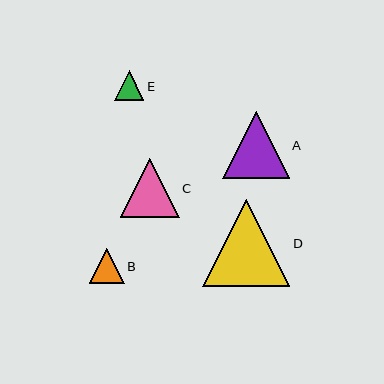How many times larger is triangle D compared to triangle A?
Triangle D is approximately 1.3 times the size of triangle A.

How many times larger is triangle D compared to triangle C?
Triangle D is approximately 1.5 times the size of triangle C.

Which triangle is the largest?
Triangle D is the largest with a size of approximately 87 pixels.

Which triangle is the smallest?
Triangle E is the smallest with a size of approximately 29 pixels.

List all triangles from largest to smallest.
From largest to smallest: D, A, C, B, E.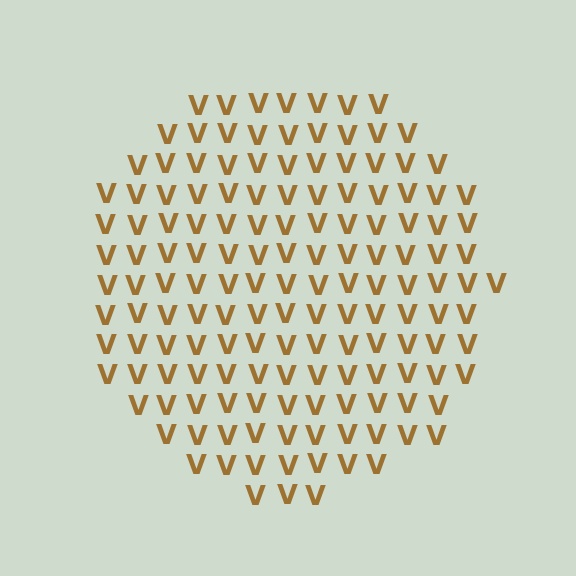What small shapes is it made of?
It is made of small letter V's.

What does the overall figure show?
The overall figure shows a circle.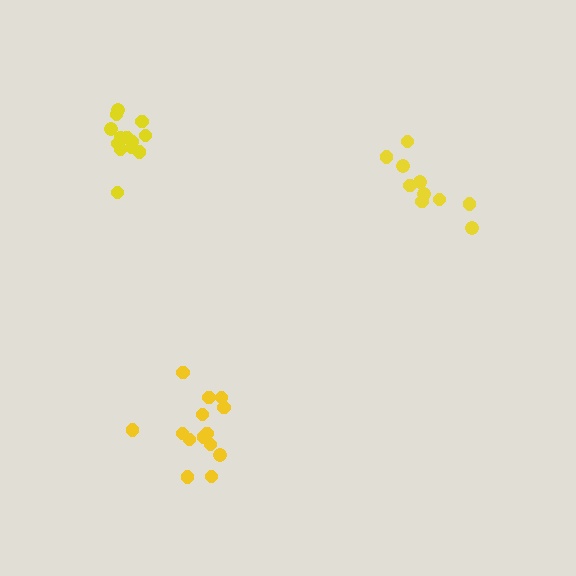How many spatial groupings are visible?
There are 3 spatial groupings.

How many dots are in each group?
Group 1: 10 dots, Group 2: 13 dots, Group 3: 14 dots (37 total).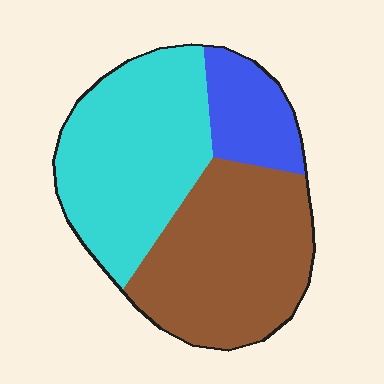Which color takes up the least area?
Blue, at roughly 15%.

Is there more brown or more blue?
Brown.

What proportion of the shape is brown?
Brown takes up about two fifths (2/5) of the shape.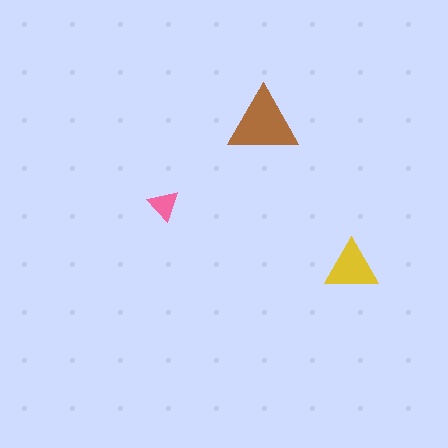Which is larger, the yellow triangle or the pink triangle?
The yellow one.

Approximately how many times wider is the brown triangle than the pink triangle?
About 2.5 times wider.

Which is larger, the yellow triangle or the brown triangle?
The brown one.